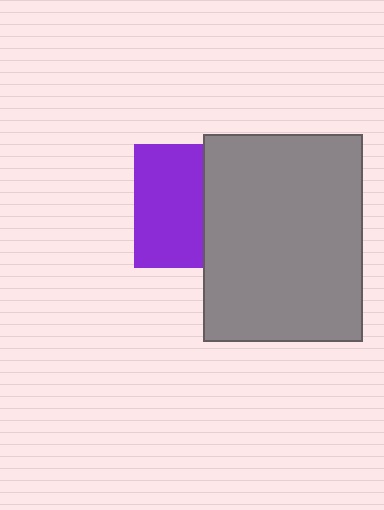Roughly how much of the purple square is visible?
About half of it is visible (roughly 56%).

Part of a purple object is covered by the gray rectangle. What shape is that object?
It is a square.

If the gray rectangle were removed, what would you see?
You would see the complete purple square.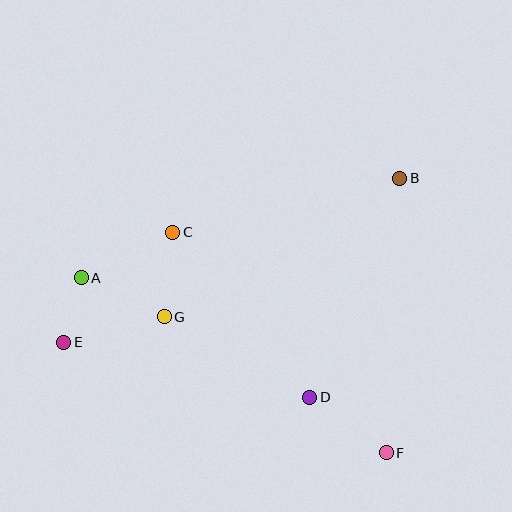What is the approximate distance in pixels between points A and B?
The distance between A and B is approximately 333 pixels.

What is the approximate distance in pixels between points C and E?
The distance between C and E is approximately 155 pixels.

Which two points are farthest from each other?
Points B and E are farthest from each other.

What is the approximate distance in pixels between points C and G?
The distance between C and G is approximately 85 pixels.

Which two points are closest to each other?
Points A and E are closest to each other.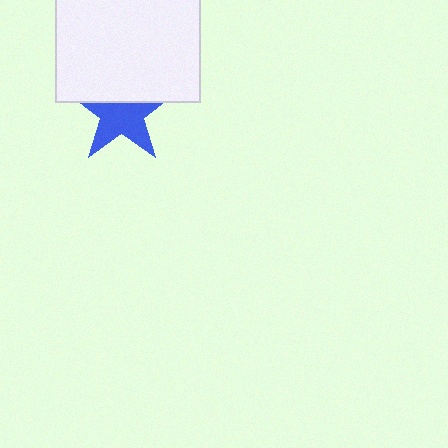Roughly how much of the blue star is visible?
About half of it is visible (roughly 60%).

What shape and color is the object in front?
The object in front is a white rectangle.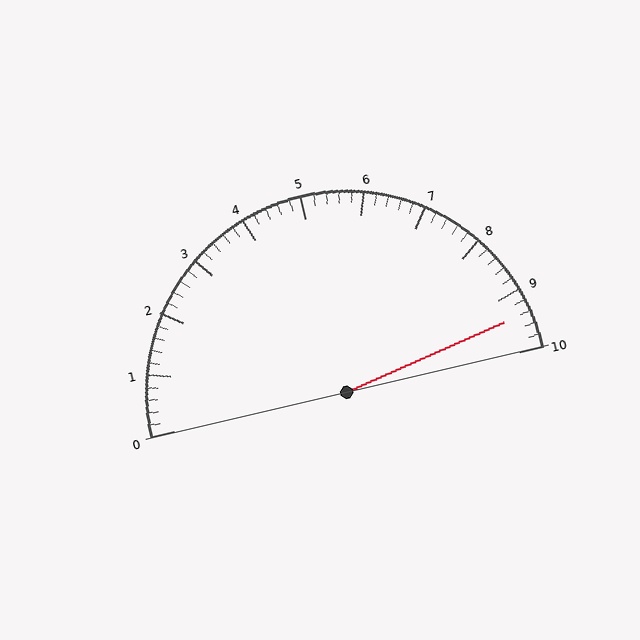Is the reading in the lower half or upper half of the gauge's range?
The reading is in the upper half of the range (0 to 10).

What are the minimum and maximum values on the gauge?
The gauge ranges from 0 to 10.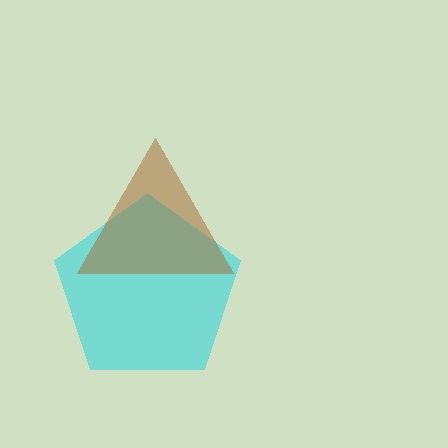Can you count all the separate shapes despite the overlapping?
Yes, there are 2 separate shapes.